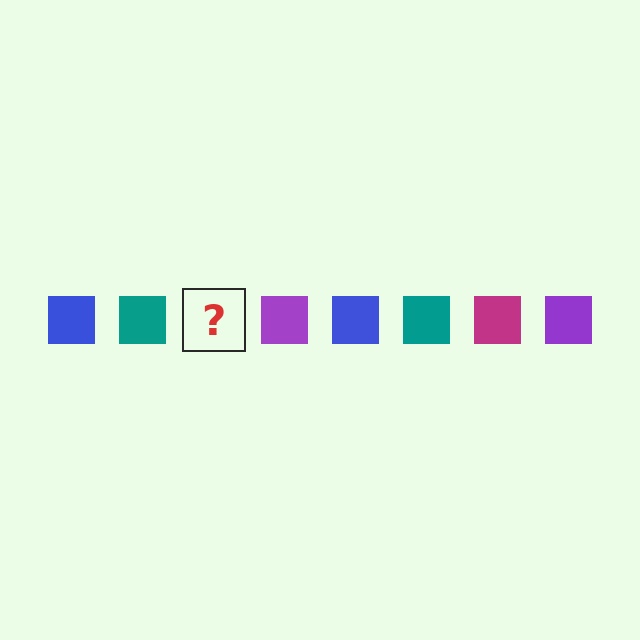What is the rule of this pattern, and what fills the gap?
The rule is that the pattern cycles through blue, teal, magenta, purple squares. The gap should be filled with a magenta square.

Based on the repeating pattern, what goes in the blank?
The blank should be a magenta square.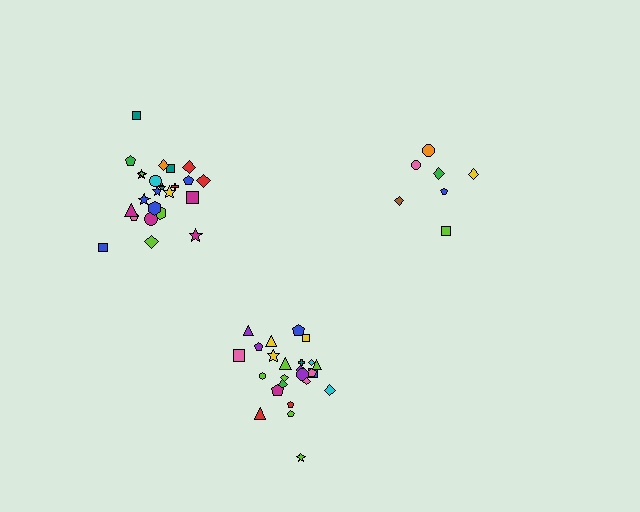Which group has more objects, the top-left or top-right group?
The top-left group.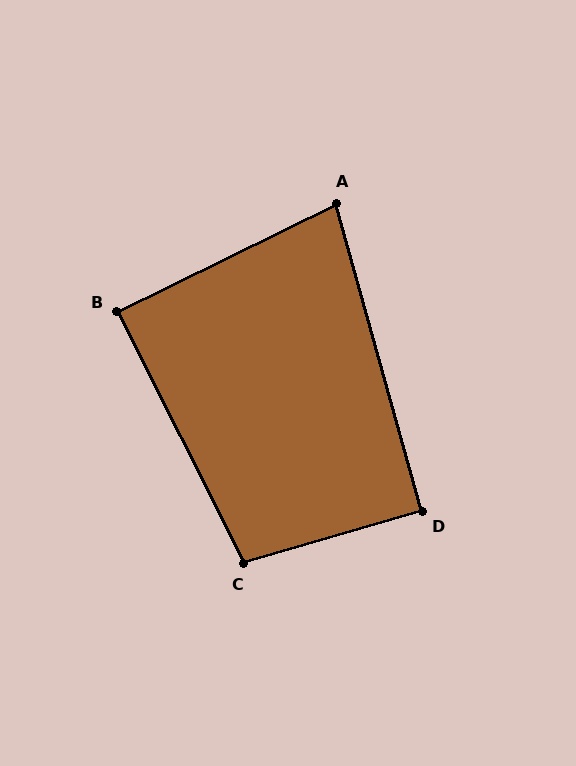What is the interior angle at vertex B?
Approximately 89 degrees (approximately right).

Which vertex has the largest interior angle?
C, at approximately 100 degrees.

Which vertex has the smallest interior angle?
A, at approximately 80 degrees.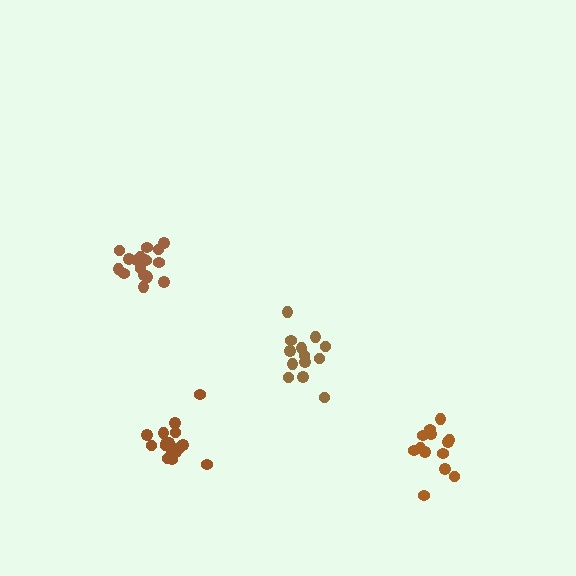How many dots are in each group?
Group 1: 17 dots, Group 2: 16 dots, Group 3: 13 dots, Group 4: 14 dots (60 total).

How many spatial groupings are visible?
There are 4 spatial groupings.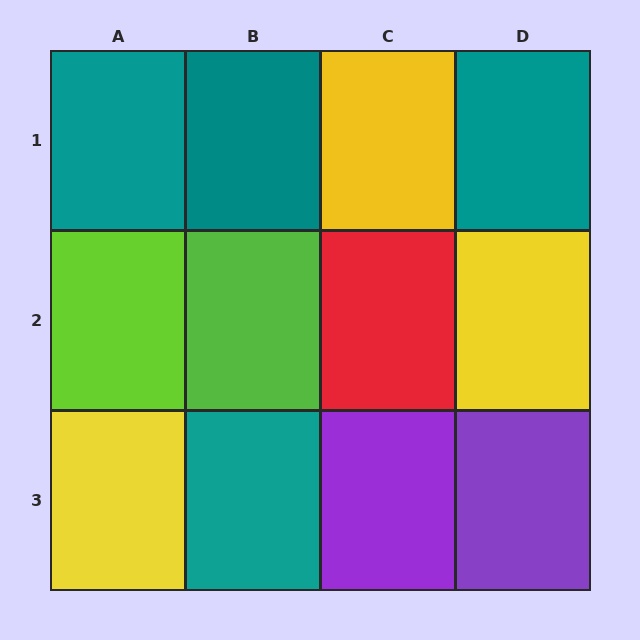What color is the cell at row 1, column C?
Yellow.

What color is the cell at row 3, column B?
Teal.